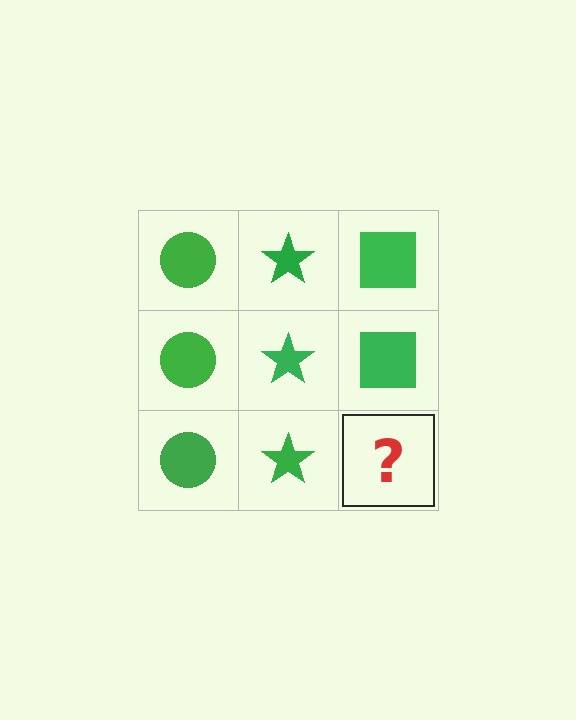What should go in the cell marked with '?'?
The missing cell should contain a green square.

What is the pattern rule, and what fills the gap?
The rule is that each column has a consistent shape. The gap should be filled with a green square.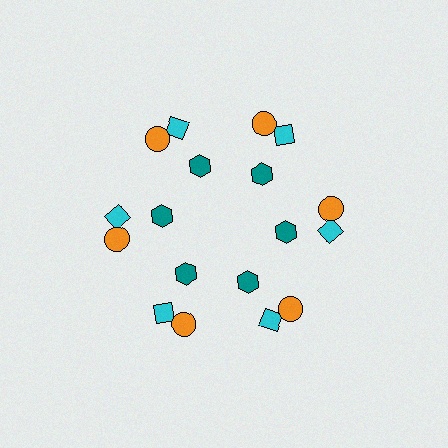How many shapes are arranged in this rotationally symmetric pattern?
There are 18 shapes, arranged in 6 groups of 3.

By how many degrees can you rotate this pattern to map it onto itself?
The pattern maps onto itself every 60 degrees of rotation.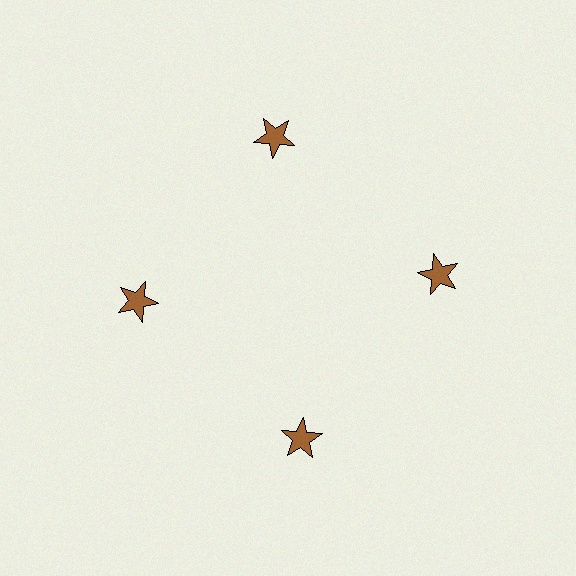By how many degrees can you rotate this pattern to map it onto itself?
The pattern maps onto itself every 90 degrees of rotation.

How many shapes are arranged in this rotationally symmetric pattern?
There are 4 shapes, arranged in 4 groups of 1.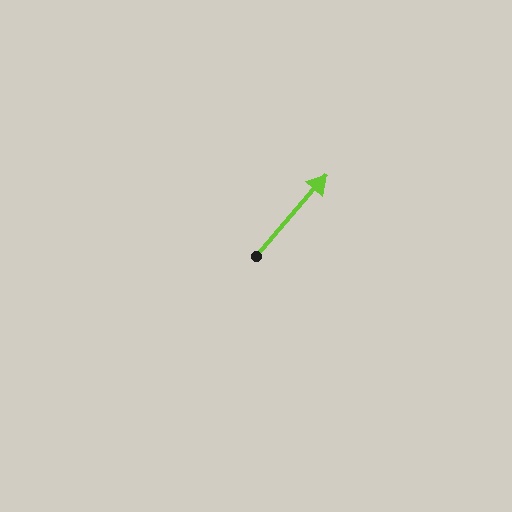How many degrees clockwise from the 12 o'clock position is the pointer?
Approximately 41 degrees.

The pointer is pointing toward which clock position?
Roughly 1 o'clock.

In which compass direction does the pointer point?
Northeast.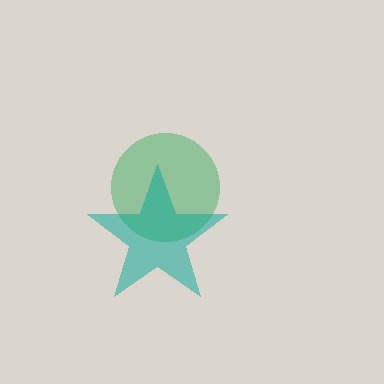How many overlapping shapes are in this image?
There are 2 overlapping shapes in the image.